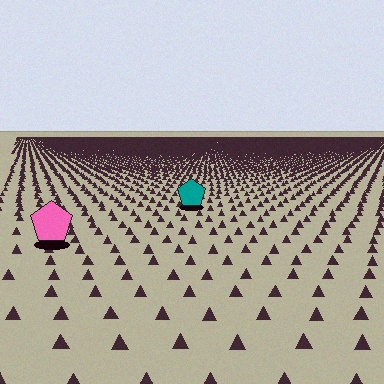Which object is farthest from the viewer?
The teal pentagon is farthest from the viewer. It appears smaller and the ground texture around it is denser.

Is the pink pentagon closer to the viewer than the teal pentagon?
Yes. The pink pentagon is closer — you can tell from the texture gradient: the ground texture is coarser near it.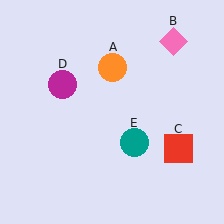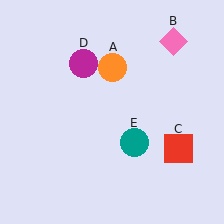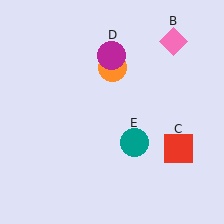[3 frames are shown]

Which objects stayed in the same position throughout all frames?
Orange circle (object A) and pink diamond (object B) and red square (object C) and teal circle (object E) remained stationary.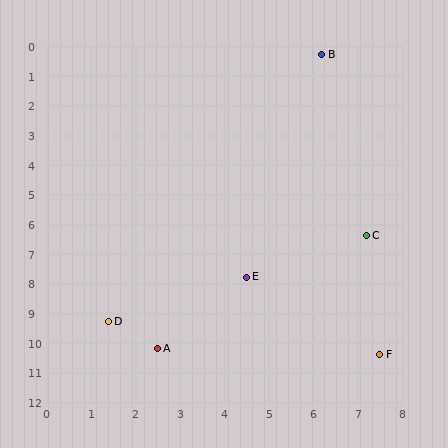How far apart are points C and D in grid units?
Points C and D are about 6.5 grid units apart.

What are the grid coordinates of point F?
Point F is at approximately (7.5, 10.4).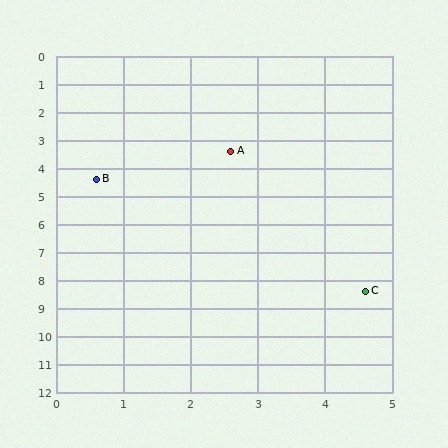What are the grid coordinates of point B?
Point B is at approximately (0.6, 4.4).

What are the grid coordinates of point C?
Point C is at approximately (4.6, 8.4).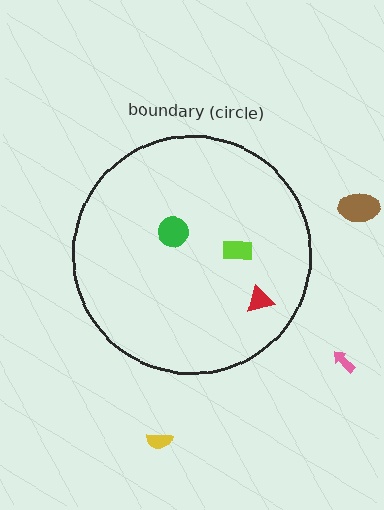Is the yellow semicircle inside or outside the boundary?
Outside.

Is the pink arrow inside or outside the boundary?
Outside.